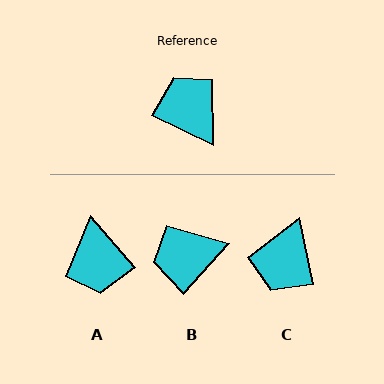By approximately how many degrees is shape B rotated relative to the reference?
Approximately 73 degrees counter-clockwise.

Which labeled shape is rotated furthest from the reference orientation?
A, about 157 degrees away.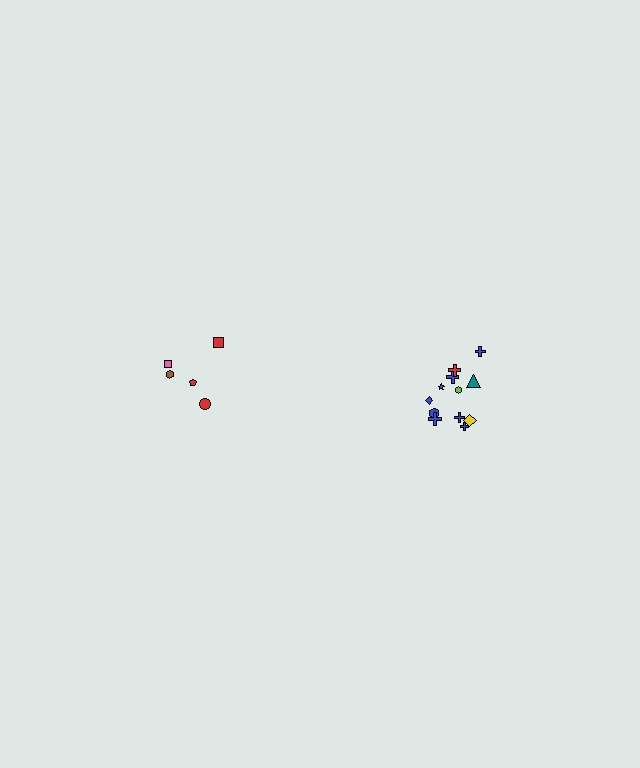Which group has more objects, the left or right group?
The right group.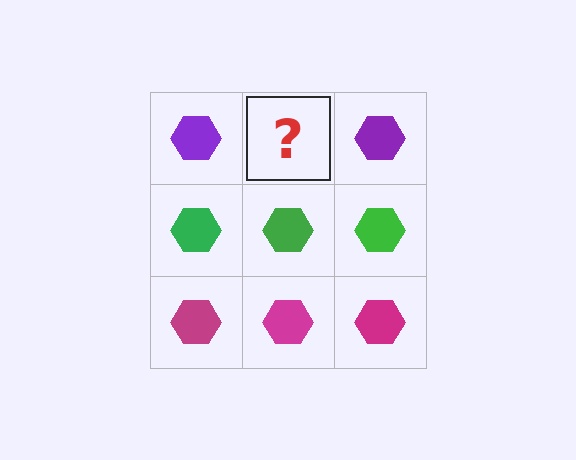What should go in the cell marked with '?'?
The missing cell should contain a purple hexagon.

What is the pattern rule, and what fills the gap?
The rule is that each row has a consistent color. The gap should be filled with a purple hexagon.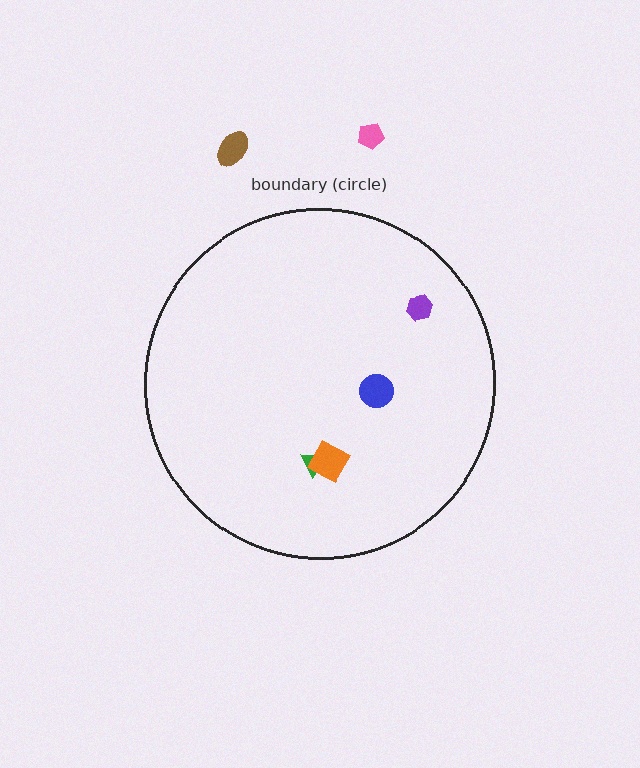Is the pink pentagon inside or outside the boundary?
Outside.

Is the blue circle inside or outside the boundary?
Inside.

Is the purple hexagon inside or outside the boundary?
Inside.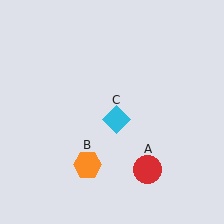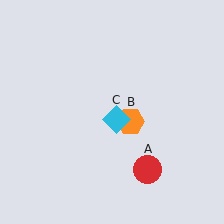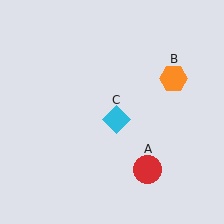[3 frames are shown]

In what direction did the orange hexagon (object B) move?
The orange hexagon (object B) moved up and to the right.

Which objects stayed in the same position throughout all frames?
Red circle (object A) and cyan diamond (object C) remained stationary.